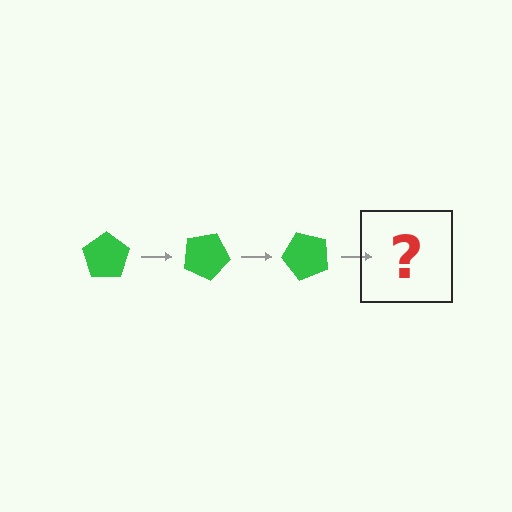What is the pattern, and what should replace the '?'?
The pattern is that the pentagon rotates 25 degrees each step. The '?' should be a green pentagon rotated 75 degrees.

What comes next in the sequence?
The next element should be a green pentagon rotated 75 degrees.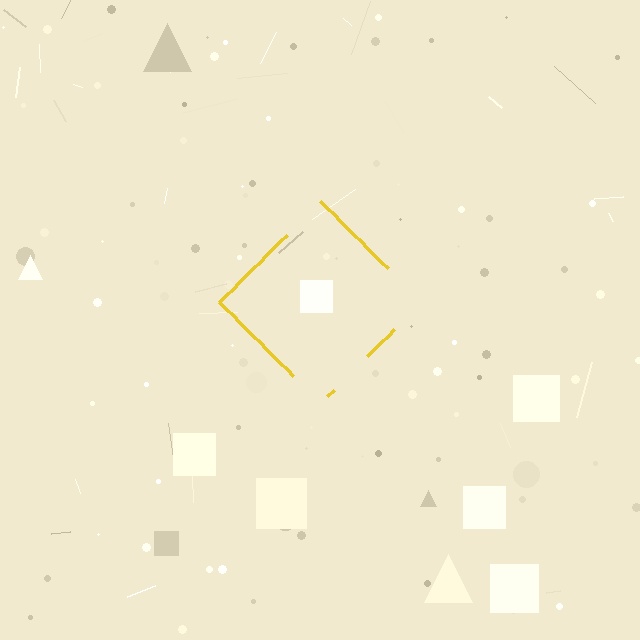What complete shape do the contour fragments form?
The contour fragments form a diamond.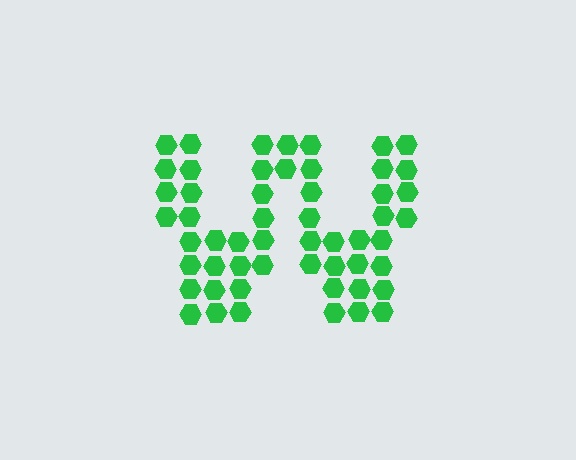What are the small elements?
The small elements are hexagons.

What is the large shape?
The large shape is the letter W.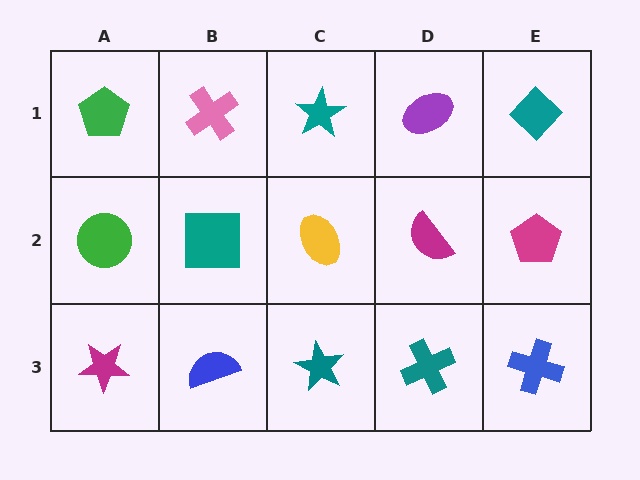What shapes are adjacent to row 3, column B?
A teal square (row 2, column B), a magenta star (row 3, column A), a teal star (row 3, column C).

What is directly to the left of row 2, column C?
A teal square.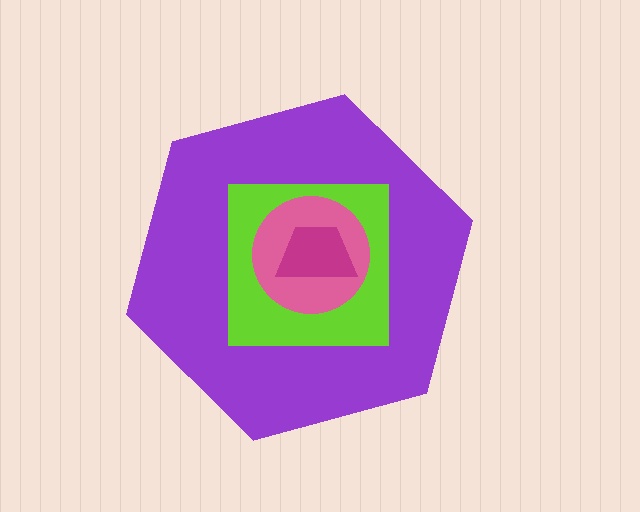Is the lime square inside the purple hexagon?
Yes.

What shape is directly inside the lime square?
The pink circle.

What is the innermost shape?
The magenta trapezoid.